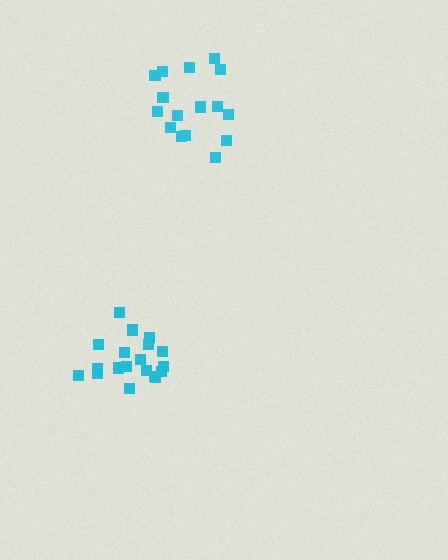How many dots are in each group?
Group 1: 19 dots, Group 2: 16 dots (35 total).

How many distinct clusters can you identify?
There are 2 distinct clusters.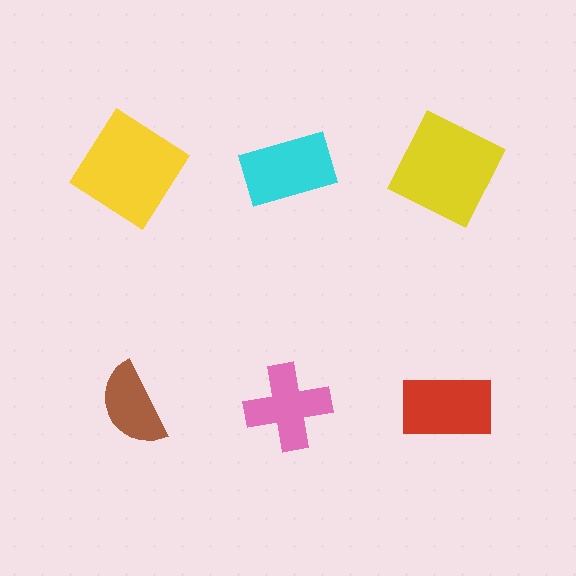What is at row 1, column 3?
A yellow square.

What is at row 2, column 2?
A pink cross.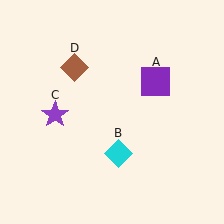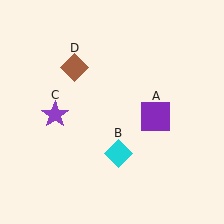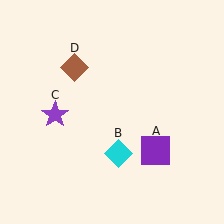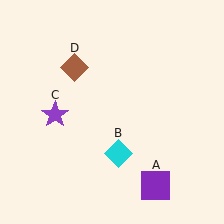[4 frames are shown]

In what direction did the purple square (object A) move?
The purple square (object A) moved down.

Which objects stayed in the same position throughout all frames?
Cyan diamond (object B) and purple star (object C) and brown diamond (object D) remained stationary.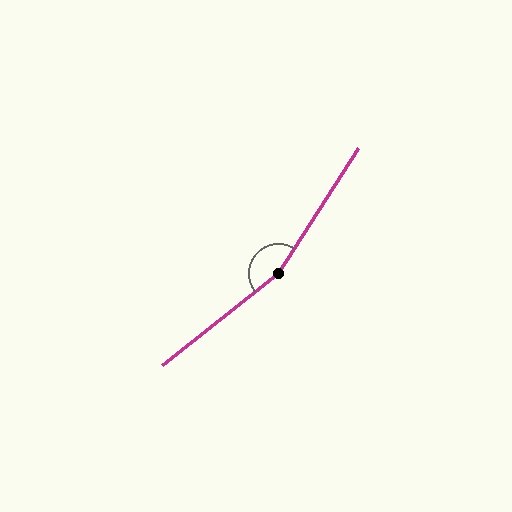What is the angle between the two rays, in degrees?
Approximately 161 degrees.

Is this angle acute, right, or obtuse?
It is obtuse.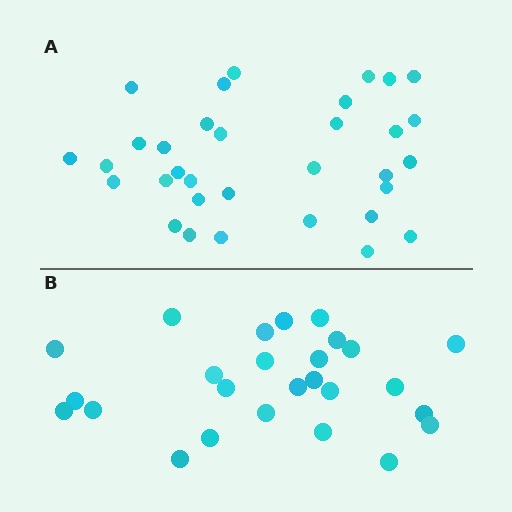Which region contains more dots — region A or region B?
Region A (the top region) has more dots.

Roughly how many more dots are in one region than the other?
Region A has roughly 8 or so more dots than region B.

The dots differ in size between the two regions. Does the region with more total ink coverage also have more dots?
No. Region B has more total ink coverage because its dots are larger, but region A actually contains more individual dots. Total area can be misleading — the number of items is what matters here.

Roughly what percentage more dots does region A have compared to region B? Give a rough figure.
About 25% more.